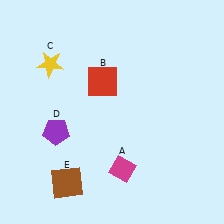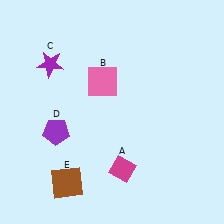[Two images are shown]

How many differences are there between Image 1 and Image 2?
There are 2 differences between the two images.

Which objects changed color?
B changed from red to pink. C changed from yellow to purple.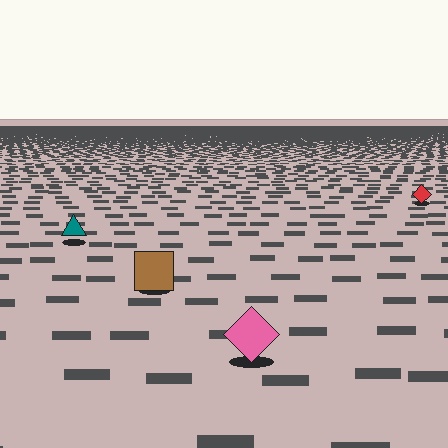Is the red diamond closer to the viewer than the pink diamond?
No. The pink diamond is closer — you can tell from the texture gradient: the ground texture is coarser near it.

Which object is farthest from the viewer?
The red diamond is farthest from the viewer. It appears smaller and the ground texture around it is denser.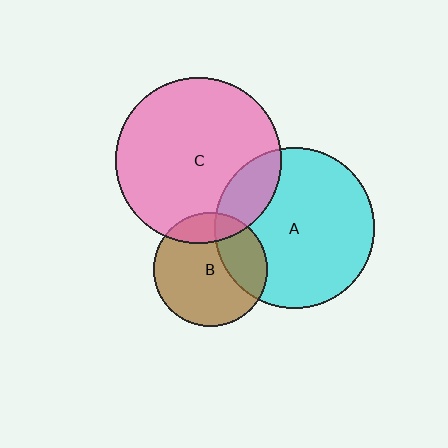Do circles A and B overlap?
Yes.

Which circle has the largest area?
Circle C (pink).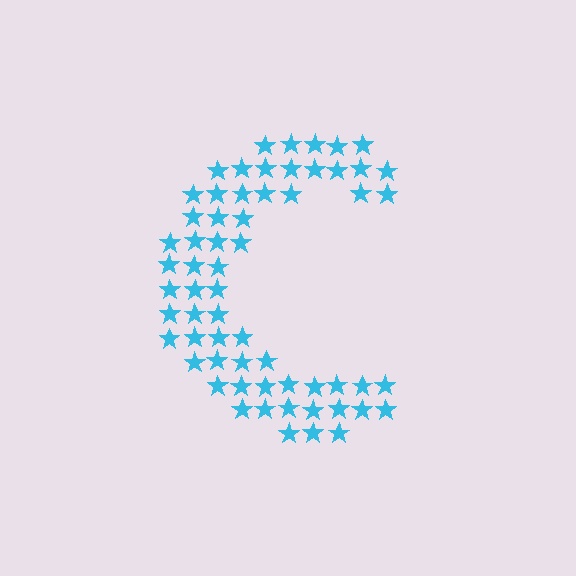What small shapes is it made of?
It is made of small stars.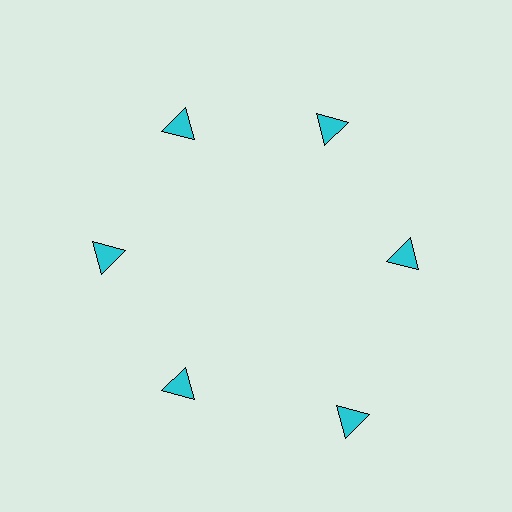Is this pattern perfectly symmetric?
No. The 6 cyan triangles are arranged in a ring, but one element near the 5 o'clock position is pushed outward from the center, breaking the 6-fold rotational symmetry.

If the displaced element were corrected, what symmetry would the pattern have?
It would have 6-fold rotational symmetry — the pattern would map onto itself every 60 degrees.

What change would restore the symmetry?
The symmetry would be restored by moving it inward, back onto the ring so that all 6 triangles sit at equal angles and equal distance from the center.